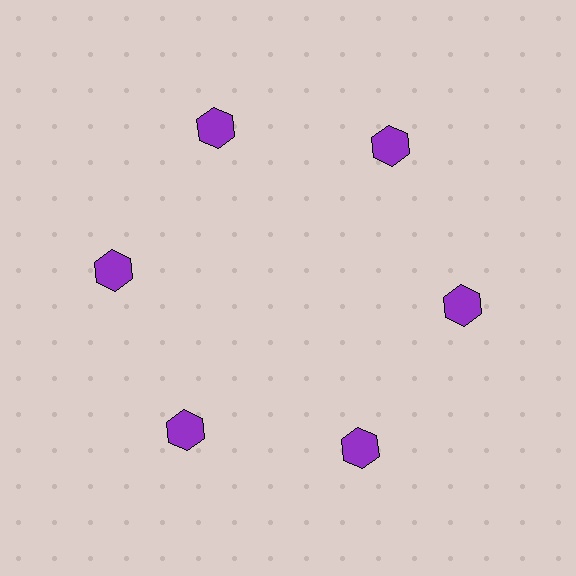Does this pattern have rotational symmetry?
Yes, this pattern has 6-fold rotational symmetry. It looks the same after rotating 60 degrees around the center.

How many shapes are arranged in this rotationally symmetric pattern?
There are 6 shapes, arranged in 6 groups of 1.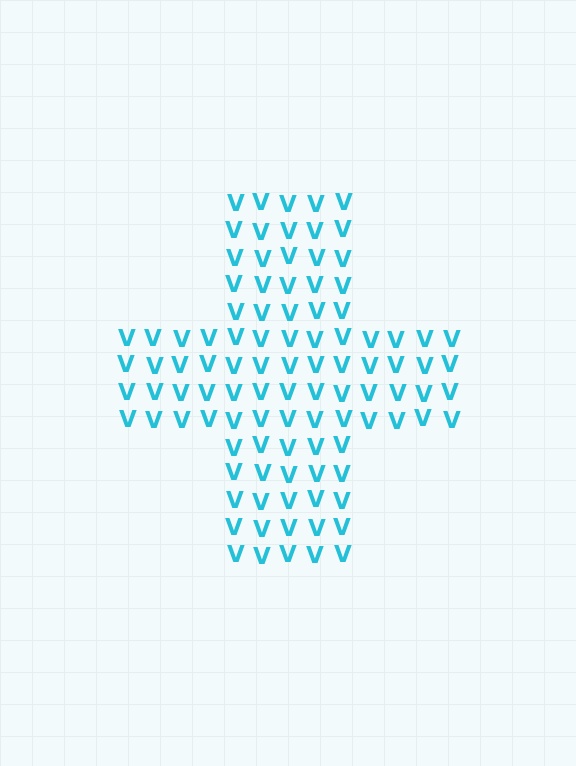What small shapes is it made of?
It is made of small letter V's.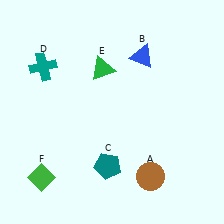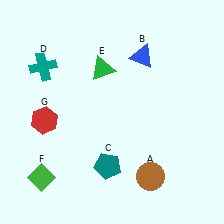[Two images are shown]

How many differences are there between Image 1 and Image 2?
There is 1 difference between the two images.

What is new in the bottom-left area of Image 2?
A red hexagon (G) was added in the bottom-left area of Image 2.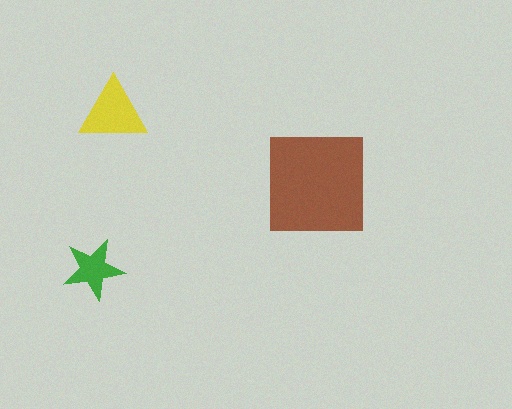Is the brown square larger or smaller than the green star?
Larger.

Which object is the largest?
The brown square.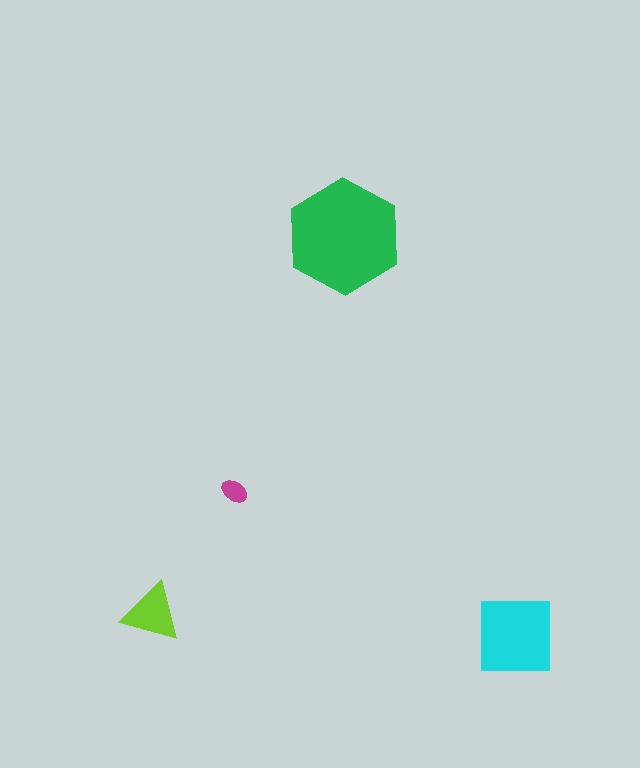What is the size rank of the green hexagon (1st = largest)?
1st.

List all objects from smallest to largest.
The magenta ellipse, the lime triangle, the cyan square, the green hexagon.